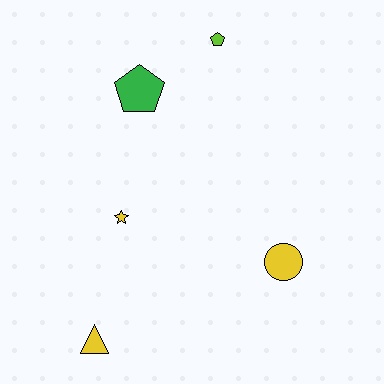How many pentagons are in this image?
There are 2 pentagons.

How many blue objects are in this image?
There are no blue objects.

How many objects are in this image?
There are 5 objects.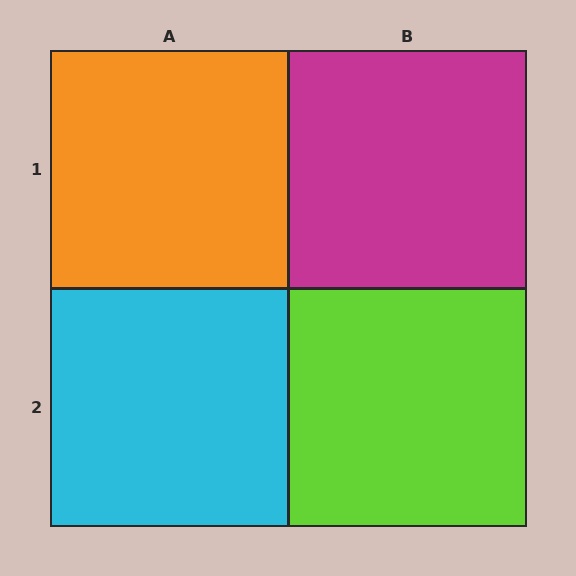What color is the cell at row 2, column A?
Cyan.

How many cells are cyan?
1 cell is cyan.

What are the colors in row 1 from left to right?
Orange, magenta.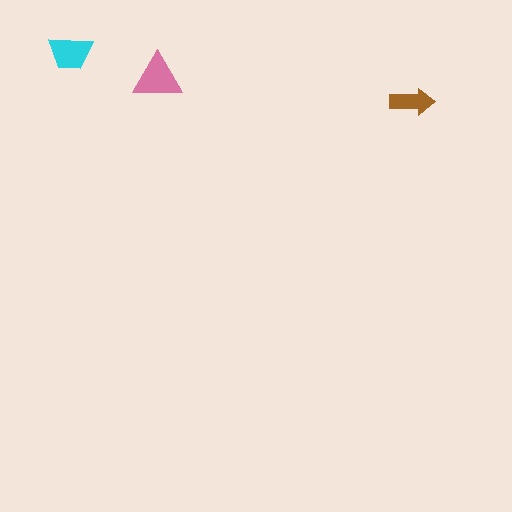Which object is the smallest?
The brown arrow.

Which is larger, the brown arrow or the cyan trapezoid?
The cyan trapezoid.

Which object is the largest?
The pink triangle.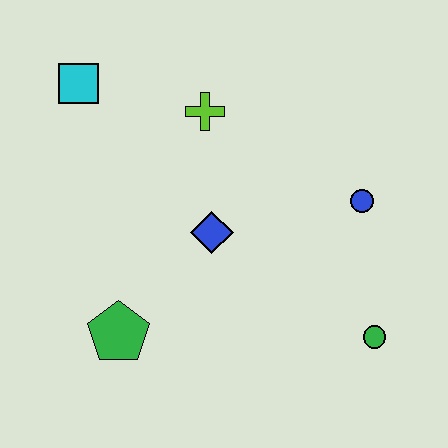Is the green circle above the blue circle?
No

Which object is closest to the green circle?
The blue circle is closest to the green circle.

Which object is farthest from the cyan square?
The green circle is farthest from the cyan square.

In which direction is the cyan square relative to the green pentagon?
The cyan square is above the green pentagon.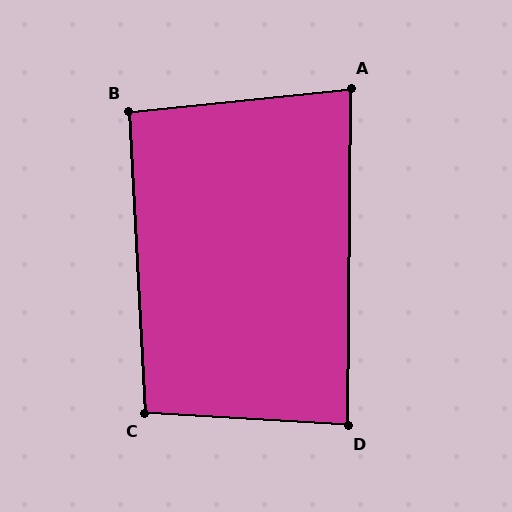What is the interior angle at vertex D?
Approximately 87 degrees (approximately right).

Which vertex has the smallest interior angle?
A, at approximately 84 degrees.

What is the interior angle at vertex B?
Approximately 93 degrees (approximately right).